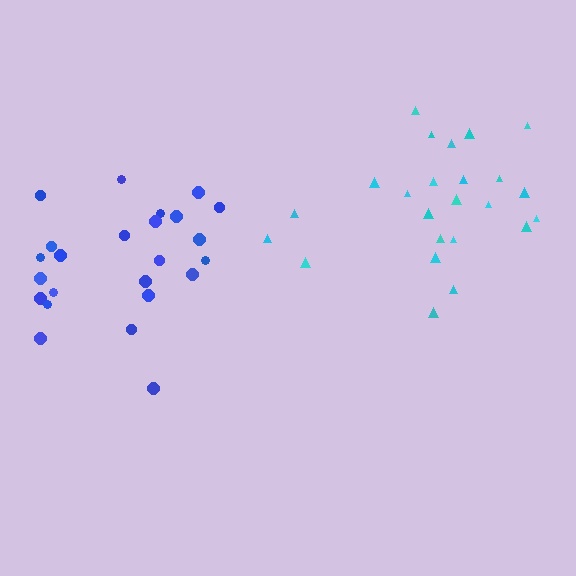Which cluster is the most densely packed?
Cyan.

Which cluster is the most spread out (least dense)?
Blue.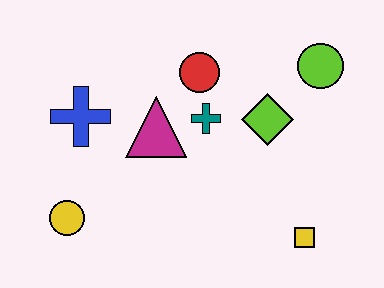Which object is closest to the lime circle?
The lime diamond is closest to the lime circle.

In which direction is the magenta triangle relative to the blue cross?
The magenta triangle is to the right of the blue cross.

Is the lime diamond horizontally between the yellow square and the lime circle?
No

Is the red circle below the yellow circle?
No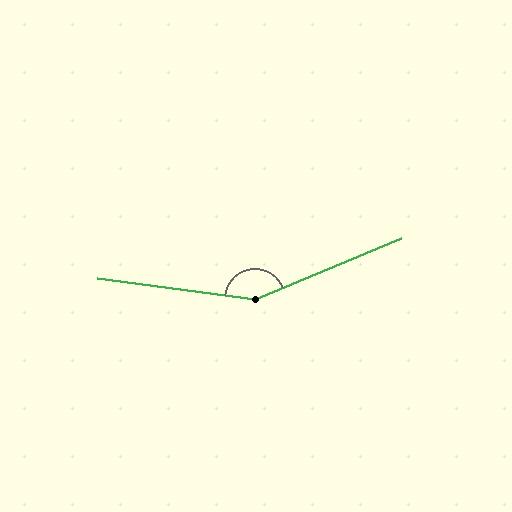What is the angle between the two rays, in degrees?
Approximately 150 degrees.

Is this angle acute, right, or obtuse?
It is obtuse.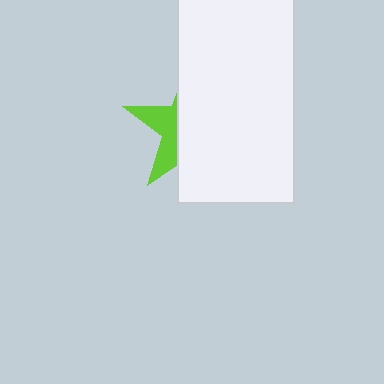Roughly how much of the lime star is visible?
A small part of it is visible (roughly 33%).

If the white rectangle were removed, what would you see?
You would see the complete lime star.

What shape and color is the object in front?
The object in front is a white rectangle.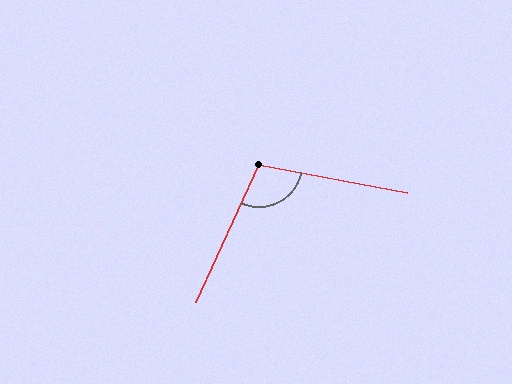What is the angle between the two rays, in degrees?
Approximately 104 degrees.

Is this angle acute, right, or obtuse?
It is obtuse.